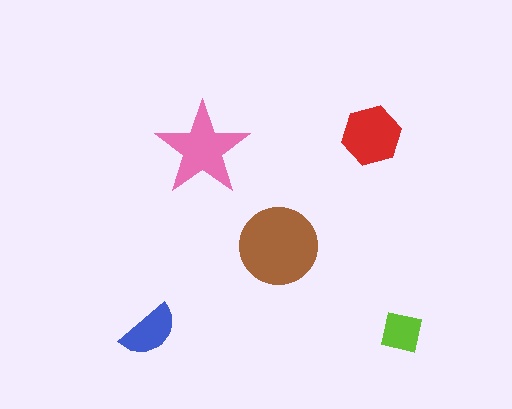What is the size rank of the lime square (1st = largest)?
5th.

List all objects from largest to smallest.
The brown circle, the pink star, the red hexagon, the blue semicircle, the lime square.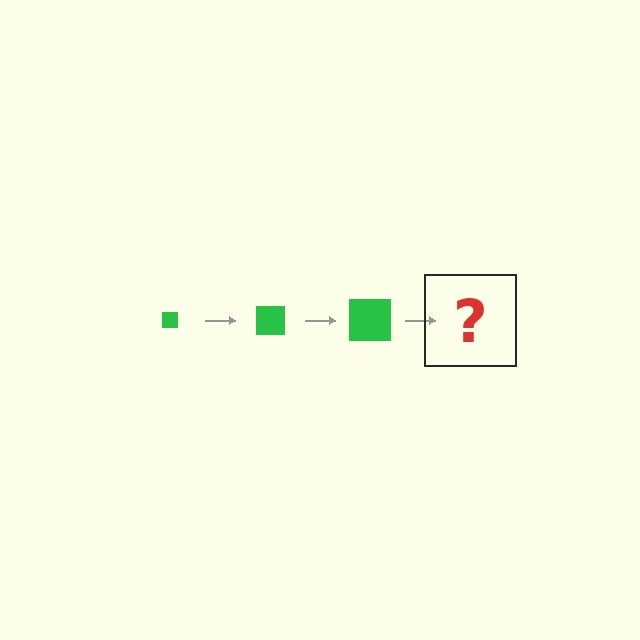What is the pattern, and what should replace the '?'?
The pattern is that the square gets progressively larger each step. The '?' should be a green square, larger than the previous one.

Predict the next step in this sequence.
The next step is a green square, larger than the previous one.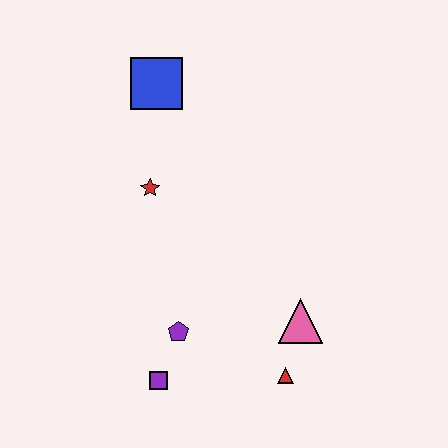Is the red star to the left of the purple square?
Yes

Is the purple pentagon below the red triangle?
No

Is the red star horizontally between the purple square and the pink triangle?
No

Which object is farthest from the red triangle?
The blue square is farthest from the red triangle.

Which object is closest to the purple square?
The purple pentagon is closest to the purple square.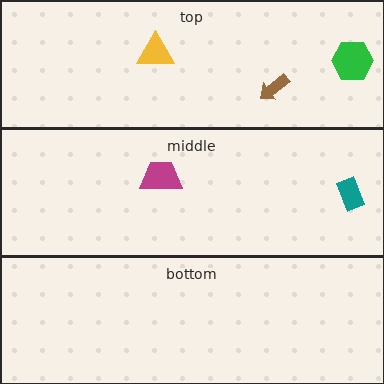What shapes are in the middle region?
The magenta trapezoid, the teal rectangle.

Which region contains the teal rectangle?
The middle region.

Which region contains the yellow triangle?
The top region.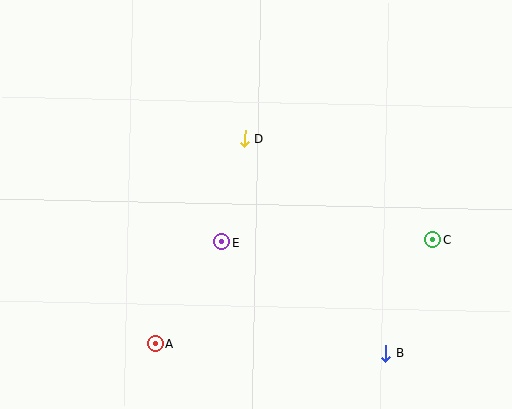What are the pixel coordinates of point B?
Point B is at (386, 353).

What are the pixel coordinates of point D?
Point D is at (245, 138).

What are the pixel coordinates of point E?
Point E is at (222, 242).